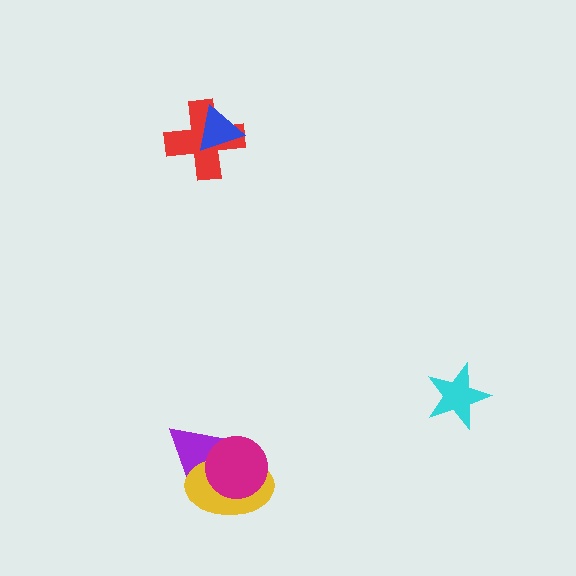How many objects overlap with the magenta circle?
2 objects overlap with the magenta circle.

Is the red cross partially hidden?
Yes, it is partially covered by another shape.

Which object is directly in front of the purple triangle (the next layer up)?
The yellow ellipse is directly in front of the purple triangle.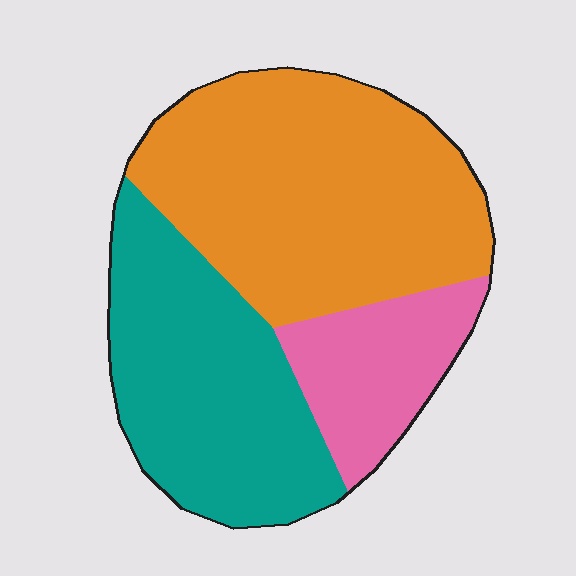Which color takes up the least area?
Pink, at roughly 15%.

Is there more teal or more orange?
Orange.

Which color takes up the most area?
Orange, at roughly 50%.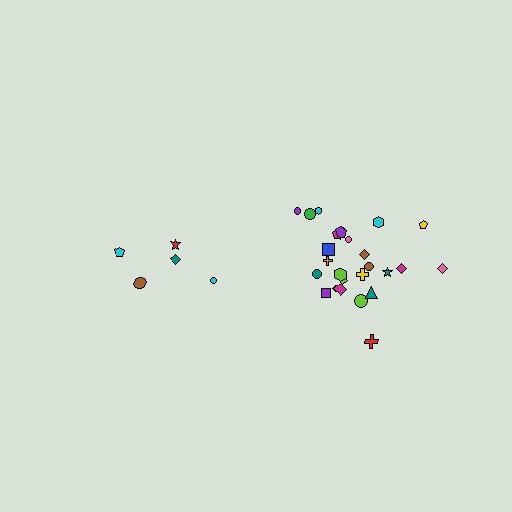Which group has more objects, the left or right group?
The right group.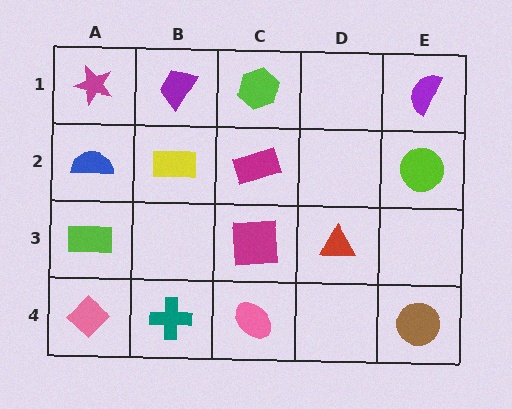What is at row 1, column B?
A purple trapezoid.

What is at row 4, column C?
A pink ellipse.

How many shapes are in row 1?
4 shapes.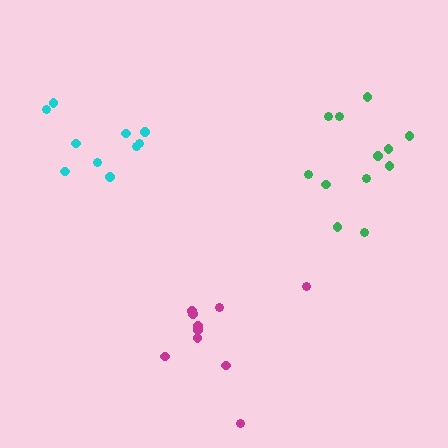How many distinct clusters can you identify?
There are 3 distinct clusters.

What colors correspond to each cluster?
The clusters are colored: green, magenta, cyan.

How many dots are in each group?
Group 1: 12 dots, Group 2: 10 dots, Group 3: 10 dots (32 total).